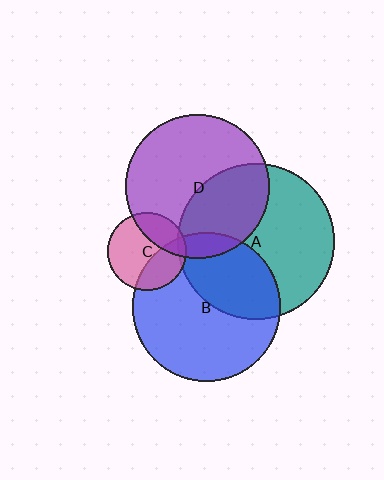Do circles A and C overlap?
Yes.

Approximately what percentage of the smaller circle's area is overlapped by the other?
Approximately 5%.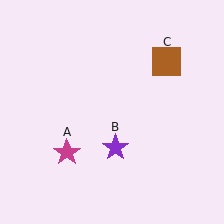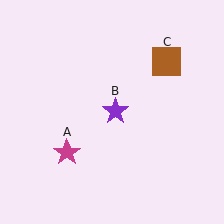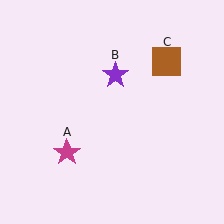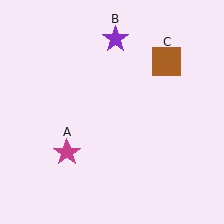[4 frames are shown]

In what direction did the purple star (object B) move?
The purple star (object B) moved up.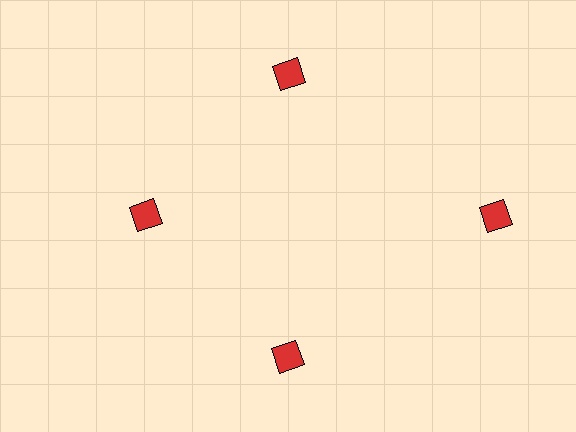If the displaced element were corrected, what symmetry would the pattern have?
It would have 4-fold rotational symmetry — the pattern would map onto itself every 90 degrees.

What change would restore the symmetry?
The symmetry would be restored by moving it inward, back onto the ring so that all 4 diamonds sit at equal angles and equal distance from the center.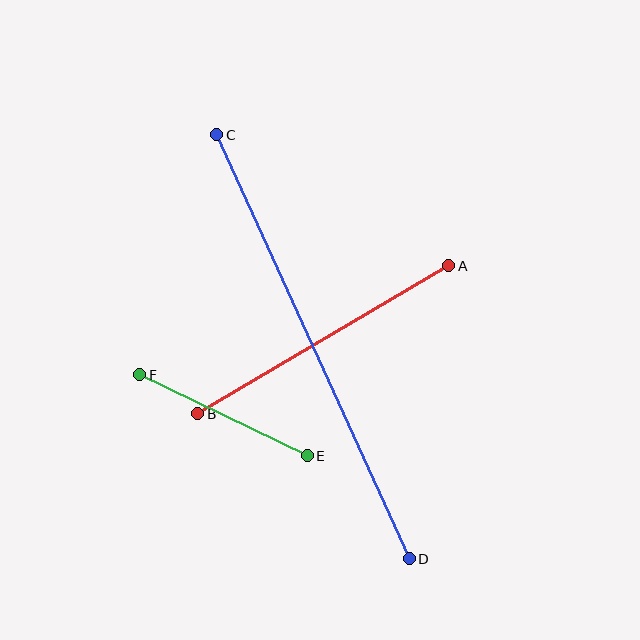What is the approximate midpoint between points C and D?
The midpoint is at approximately (313, 347) pixels.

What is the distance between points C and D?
The distance is approximately 465 pixels.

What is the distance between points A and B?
The distance is approximately 291 pixels.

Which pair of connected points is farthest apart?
Points C and D are farthest apart.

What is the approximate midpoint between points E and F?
The midpoint is at approximately (223, 415) pixels.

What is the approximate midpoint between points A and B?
The midpoint is at approximately (323, 340) pixels.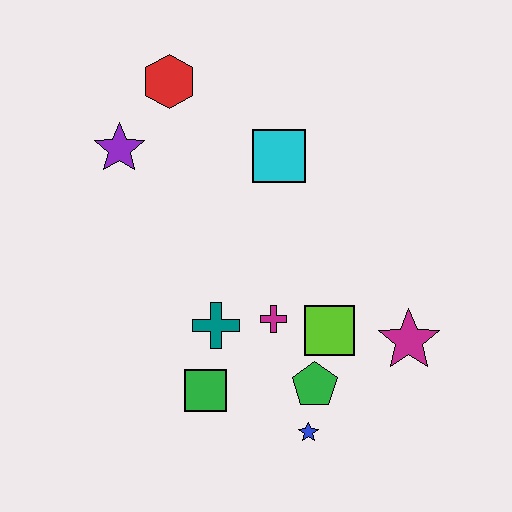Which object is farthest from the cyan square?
The blue star is farthest from the cyan square.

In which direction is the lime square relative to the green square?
The lime square is to the right of the green square.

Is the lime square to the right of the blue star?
Yes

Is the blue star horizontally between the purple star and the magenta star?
Yes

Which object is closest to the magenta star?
The lime square is closest to the magenta star.